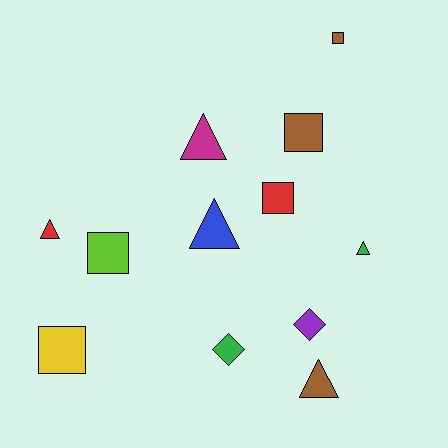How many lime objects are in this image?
There is 1 lime object.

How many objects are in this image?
There are 12 objects.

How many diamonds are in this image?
There are 2 diamonds.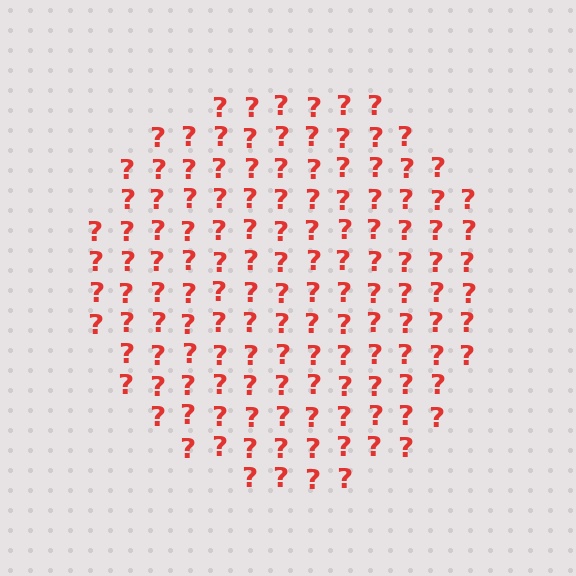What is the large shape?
The large shape is a circle.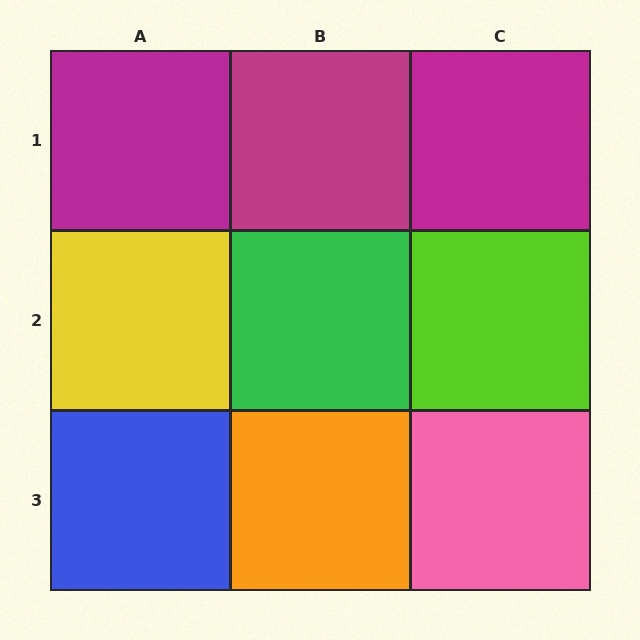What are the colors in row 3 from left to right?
Blue, orange, pink.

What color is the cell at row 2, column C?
Lime.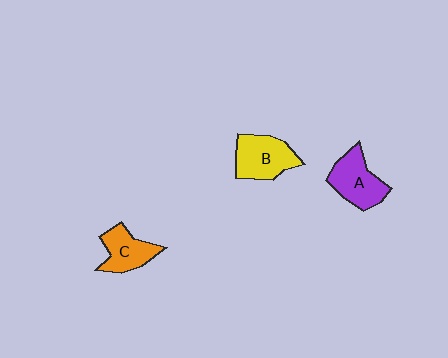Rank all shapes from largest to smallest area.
From largest to smallest: B (yellow), A (purple), C (orange).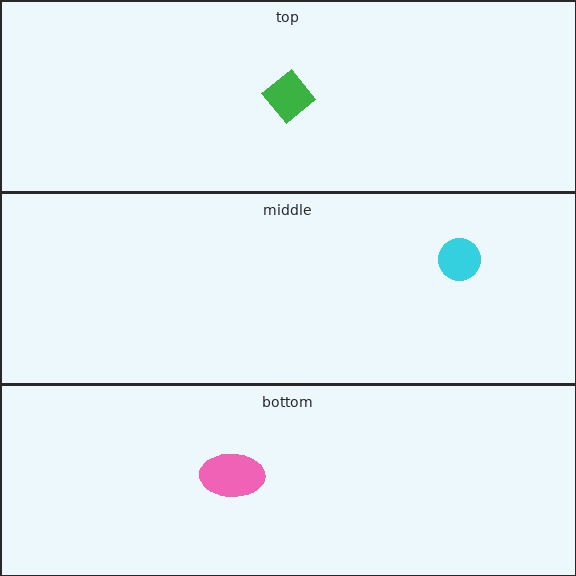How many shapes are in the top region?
1.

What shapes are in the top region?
The green diamond.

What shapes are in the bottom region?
The pink ellipse.